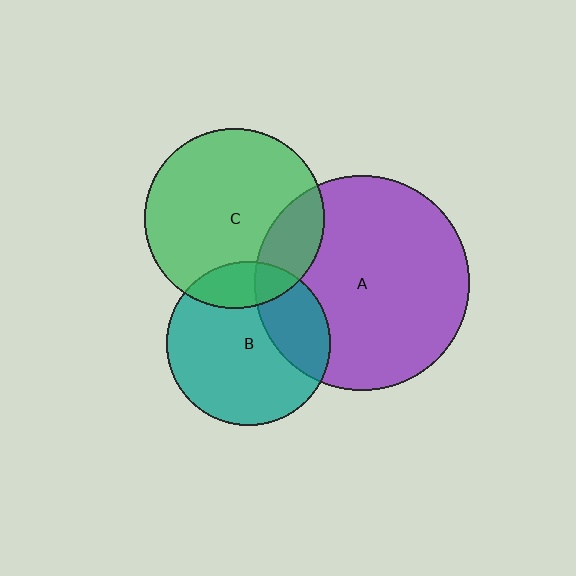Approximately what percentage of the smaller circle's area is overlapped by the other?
Approximately 25%.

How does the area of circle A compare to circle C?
Approximately 1.4 times.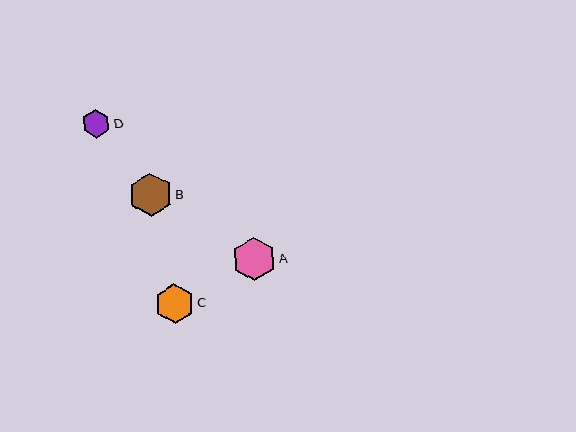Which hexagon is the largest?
Hexagon A is the largest with a size of approximately 43 pixels.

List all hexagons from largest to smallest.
From largest to smallest: A, B, C, D.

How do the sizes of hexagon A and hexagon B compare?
Hexagon A and hexagon B are approximately the same size.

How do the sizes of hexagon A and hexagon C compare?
Hexagon A and hexagon C are approximately the same size.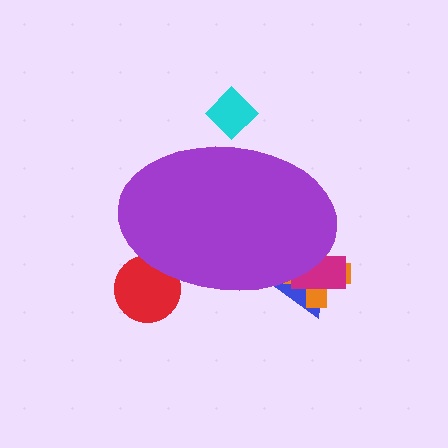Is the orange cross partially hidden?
Yes, the orange cross is partially hidden behind the purple ellipse.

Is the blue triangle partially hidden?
Yes, the blue triangle is partially hidden behind the purple ellipse.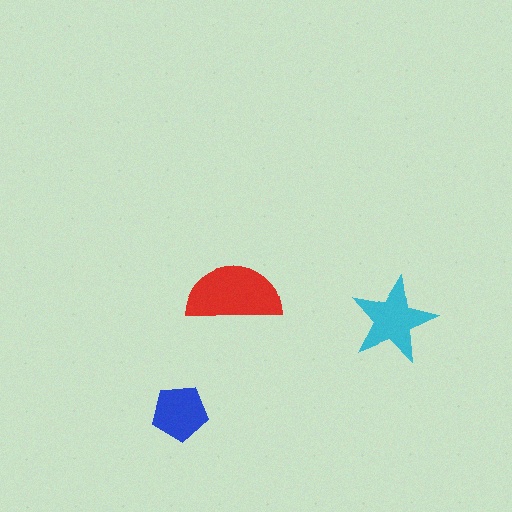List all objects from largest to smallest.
The red semicircle, the cyan star, the blue pentagon.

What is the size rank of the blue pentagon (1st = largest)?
3rd.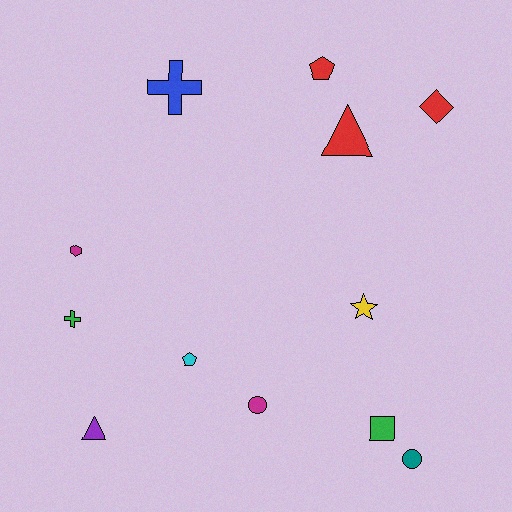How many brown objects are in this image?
There are no brown objects.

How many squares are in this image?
There is 1 square.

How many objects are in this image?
There are 12 objects.